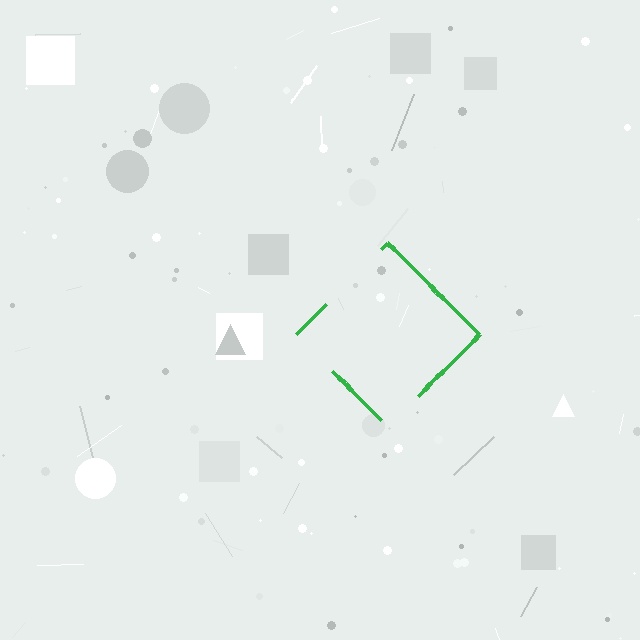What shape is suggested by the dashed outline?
The dashed outline suggests a diamond.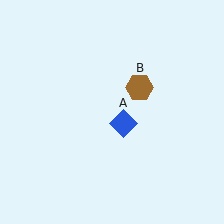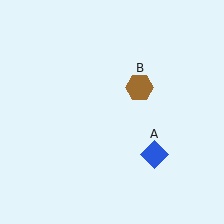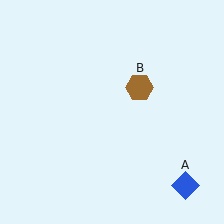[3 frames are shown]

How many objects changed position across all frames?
1 object changed position: blue diamond (object A).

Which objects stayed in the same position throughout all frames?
Brown hexagon (object B) remained stationary.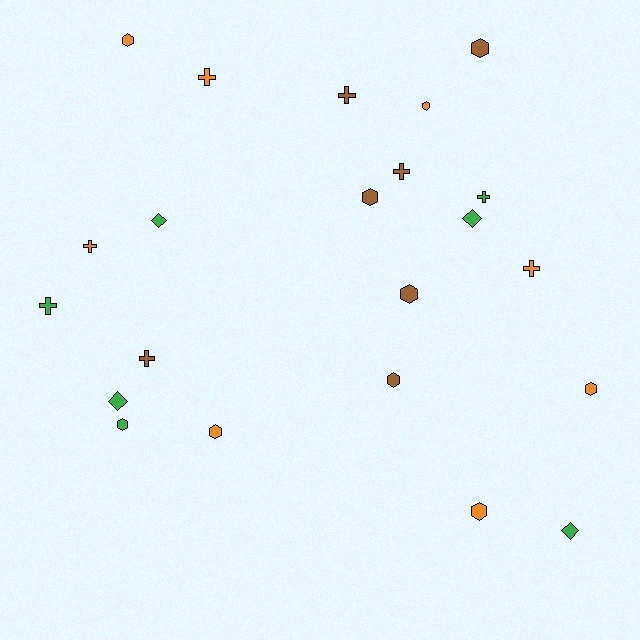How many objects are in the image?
There are 22 objects.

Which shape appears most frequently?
Hexagon, with 10 objects.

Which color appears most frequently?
Orange, with 8 objects.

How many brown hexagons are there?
There are 4 brown hexagons.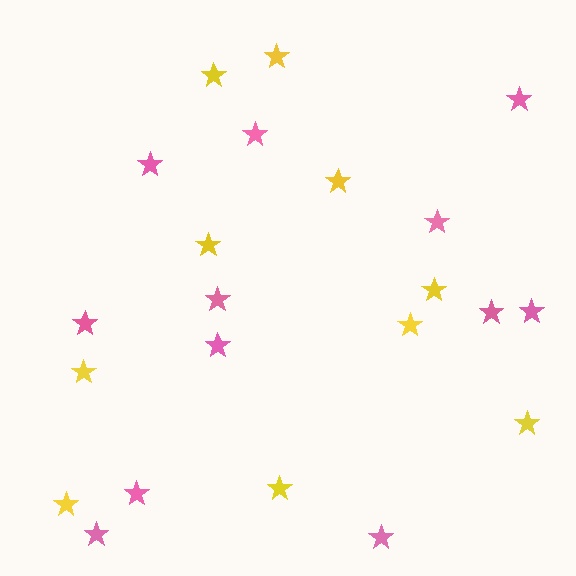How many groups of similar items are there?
There are 2 groups: one group of yellow stars (10) and one group of pink stars (12).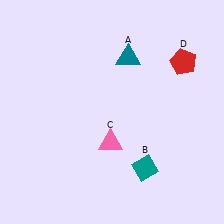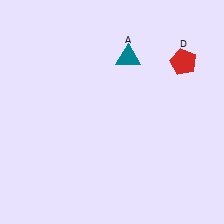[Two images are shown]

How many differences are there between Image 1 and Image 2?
There are 2 differences between the two images.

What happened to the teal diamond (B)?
The teal diamond (B) was removed in Image 2. It was in the bottom-right area of Image 1.